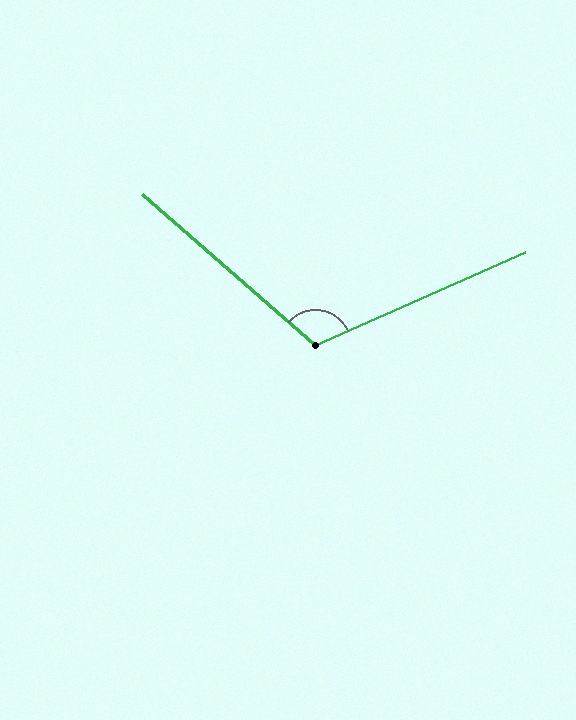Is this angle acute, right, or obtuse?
It is obtuse.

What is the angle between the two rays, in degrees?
Approximately 115 degrees.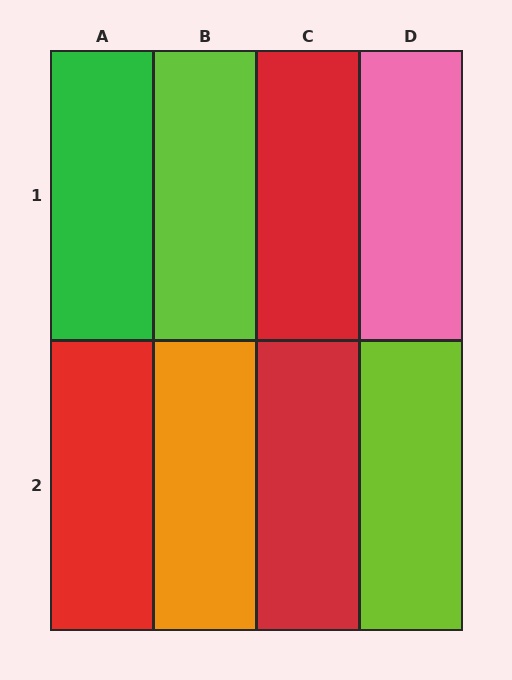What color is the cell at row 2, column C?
Red.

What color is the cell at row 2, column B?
Orange.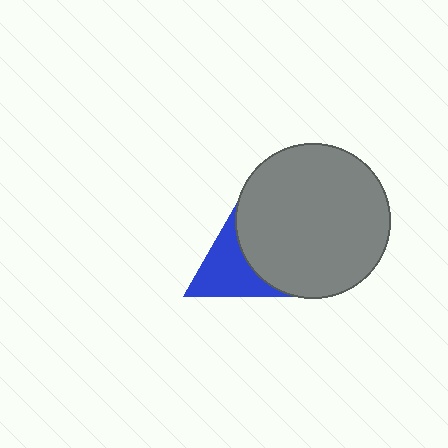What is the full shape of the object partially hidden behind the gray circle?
The partially hidden object is a blue triangle.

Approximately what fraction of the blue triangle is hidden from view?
Roughly 55% of the blue triangle is hidden behind the gray circle.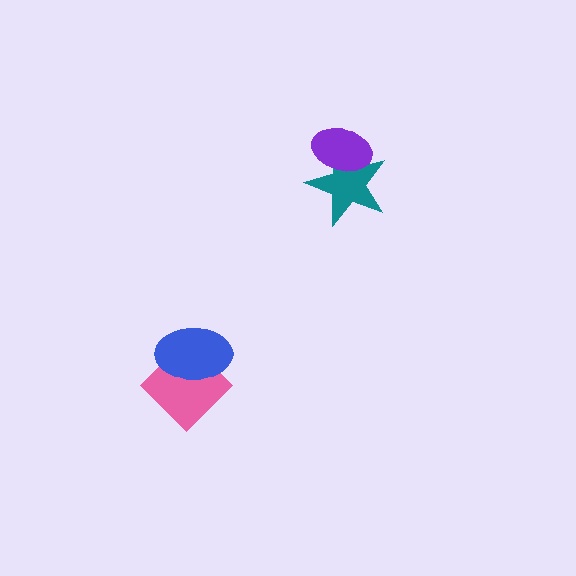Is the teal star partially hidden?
Yes, it is partially covered by another shape.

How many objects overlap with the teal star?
1 object overlaps with the teal star.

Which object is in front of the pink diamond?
The blue ellipse is in front of the pink diamond.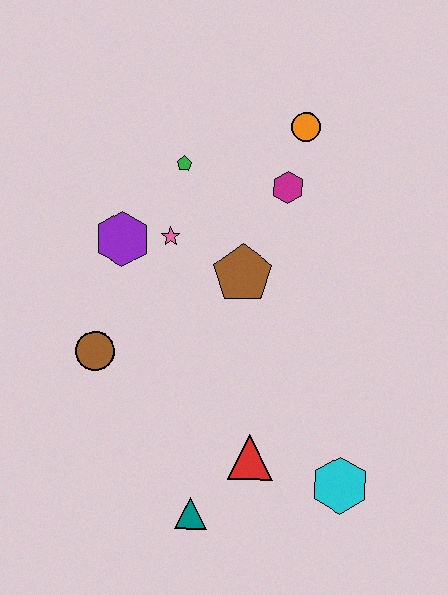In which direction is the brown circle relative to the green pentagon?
The brown circle is below the green pentagon.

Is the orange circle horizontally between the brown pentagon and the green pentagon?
No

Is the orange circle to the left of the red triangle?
No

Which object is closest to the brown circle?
The purple hexagon is closest to the brown circle.